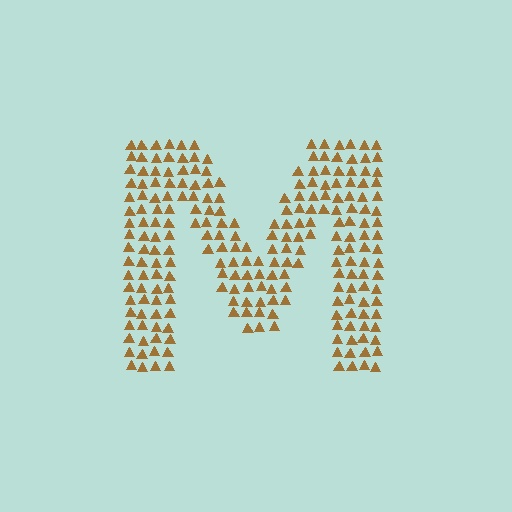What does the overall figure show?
The overall figure shows the letter M.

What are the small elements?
The small elements are triangles.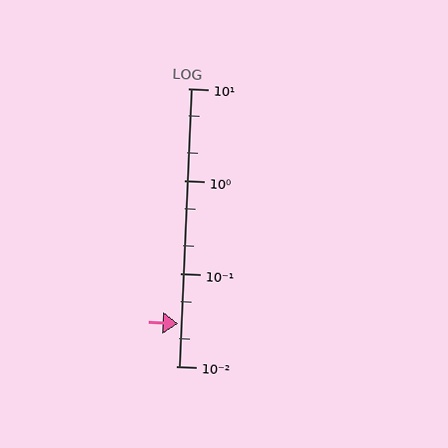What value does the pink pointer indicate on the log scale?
The pointer indicates approximately 0.029.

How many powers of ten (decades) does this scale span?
The scale spans 3 decades, from 0.01 to 10.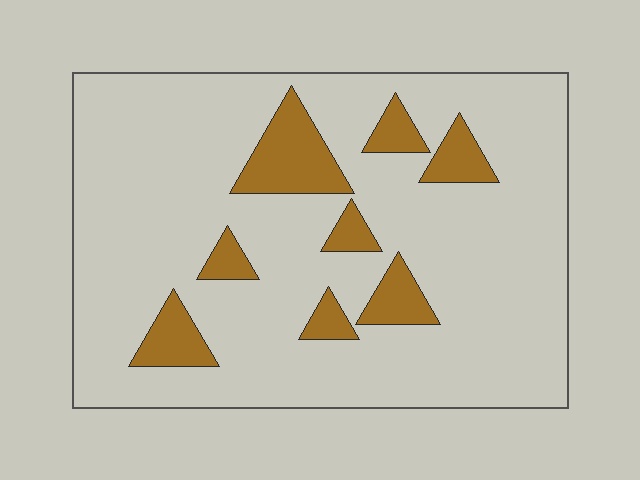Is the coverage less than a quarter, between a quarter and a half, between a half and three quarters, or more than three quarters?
Less than a quarter.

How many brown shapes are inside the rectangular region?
8.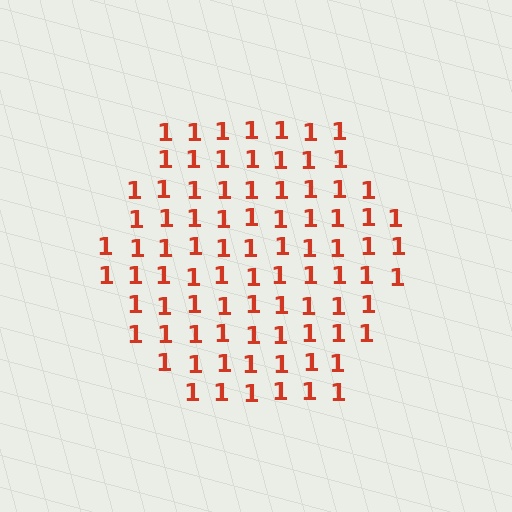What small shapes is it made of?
It is made of small digit 1's.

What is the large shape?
The large shape is a hexagon.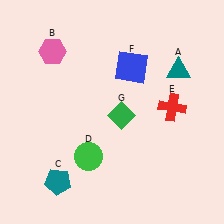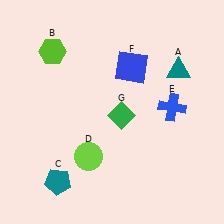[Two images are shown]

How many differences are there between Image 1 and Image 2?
There are 3 differences between the two images.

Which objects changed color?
B changed from pink to lime. D changed from green to lime. E changed from red to blue.